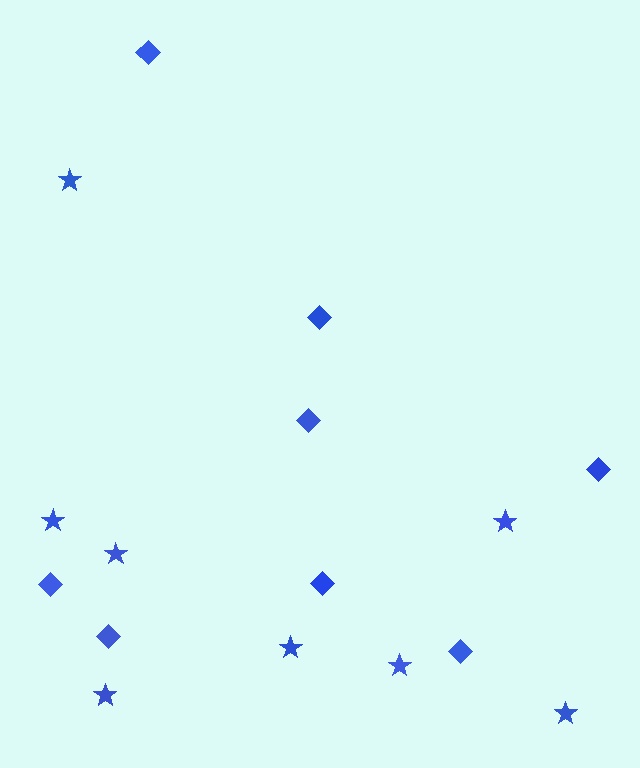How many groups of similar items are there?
There are 2 groups: one group of stars (8) and one group of diamonds (8).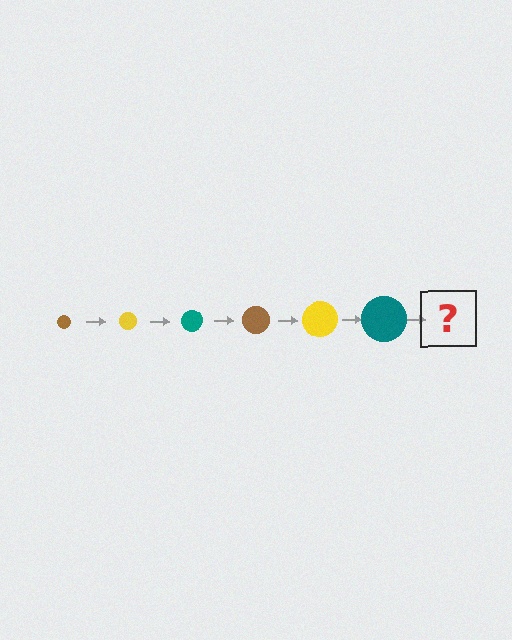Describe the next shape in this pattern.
It should be a brown circle, larger than the previous one.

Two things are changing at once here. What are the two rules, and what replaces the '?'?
The two rules are that the circle grows larger each step and the color cycles through brown, yellow, and teal. The '?' should be a brown circle, larger than the previous one.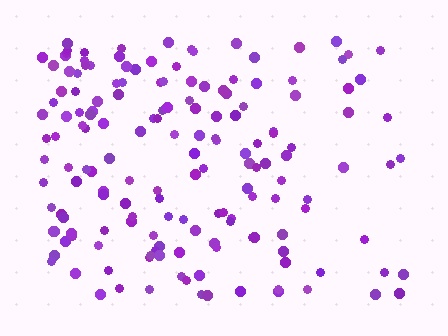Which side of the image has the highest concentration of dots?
The left.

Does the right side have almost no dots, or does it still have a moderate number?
Still a moderate number, just noticeably fewer than the left.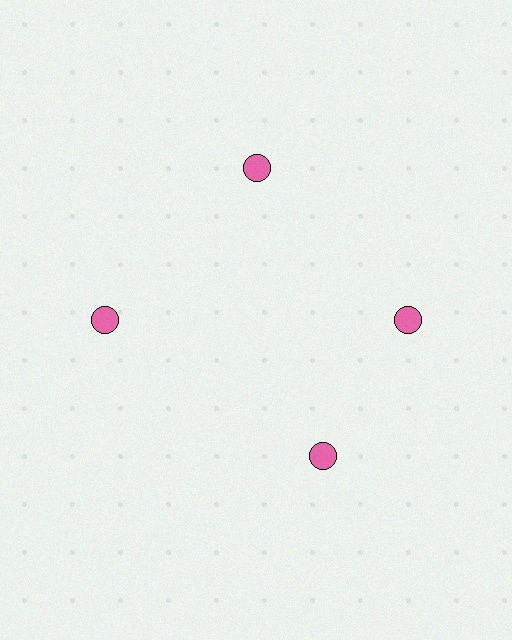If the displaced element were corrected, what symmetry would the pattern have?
It would have 4-fold rotational symmetry — the pattern would map onto itself every 90 degrees.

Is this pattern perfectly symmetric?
No. The 4 pink circles are arranged in a ring, but one element near the 6 o'clock position is rotated out of alignment along the ring, breaking the 4-fold rotational symmetry.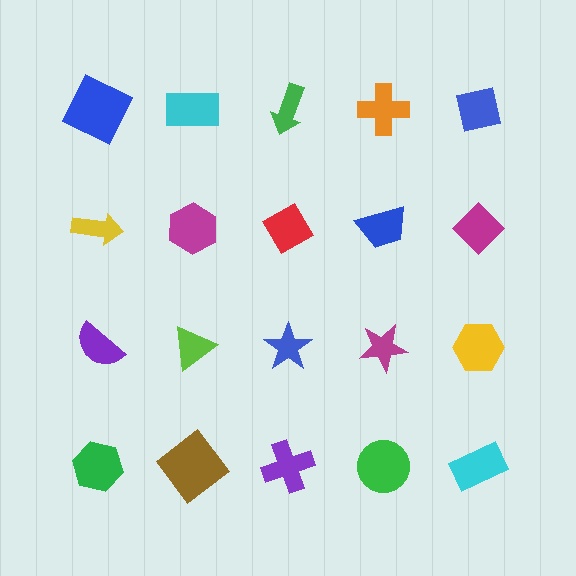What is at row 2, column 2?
A magenta hexagon.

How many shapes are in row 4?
5 shapes.